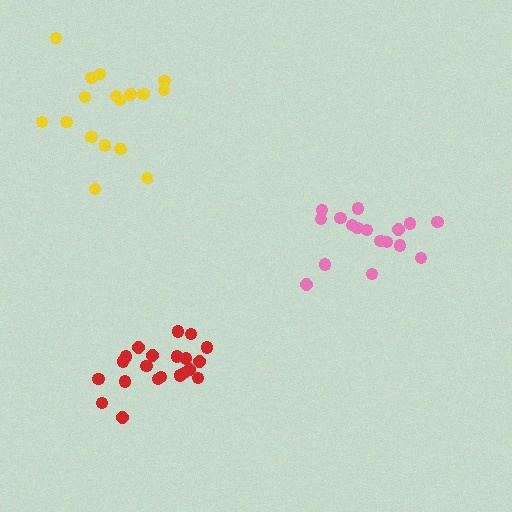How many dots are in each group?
Group 1: 17 dots, Group 2: 21 dots, Group 3: 17 dots (55 total).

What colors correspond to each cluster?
The clusters are colored: yellow, red, pink.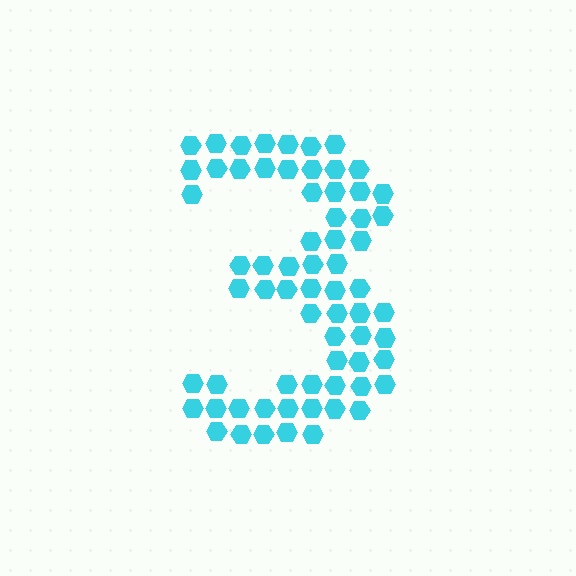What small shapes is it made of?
It is made of small hexagons.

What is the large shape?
The large shape is the digit 3.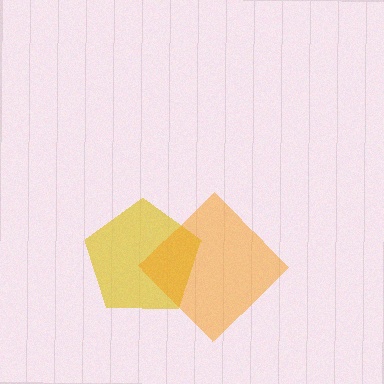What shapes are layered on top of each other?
The layered shapes are: a yellow pentagon, an orange diamond.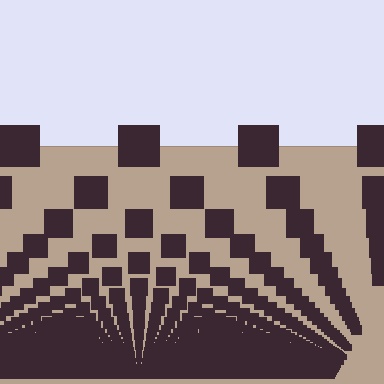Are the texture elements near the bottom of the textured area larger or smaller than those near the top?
Smaller. The gradient is inverted — elements near the bottom are smaller and denser.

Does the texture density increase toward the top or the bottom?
Density increases toward the bottom.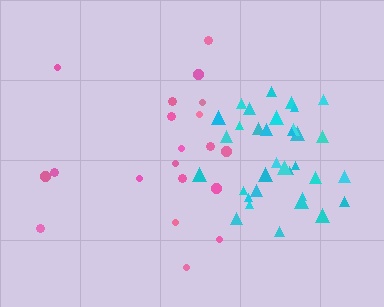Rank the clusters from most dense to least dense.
cyan, pink.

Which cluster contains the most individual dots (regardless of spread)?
Cyan (34).